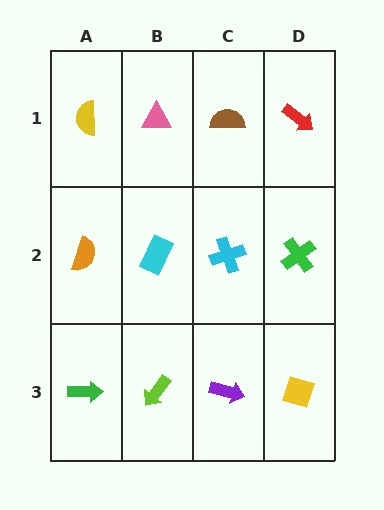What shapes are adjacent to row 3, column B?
A cyan rectangle (row 2, column B), a green arrow (row 3, column A), a purple arrow (row 3, column C).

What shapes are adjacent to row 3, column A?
An orange semicircle (row 2, column A), a lime arrow (row 3, column B).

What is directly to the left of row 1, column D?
A brown semicircle.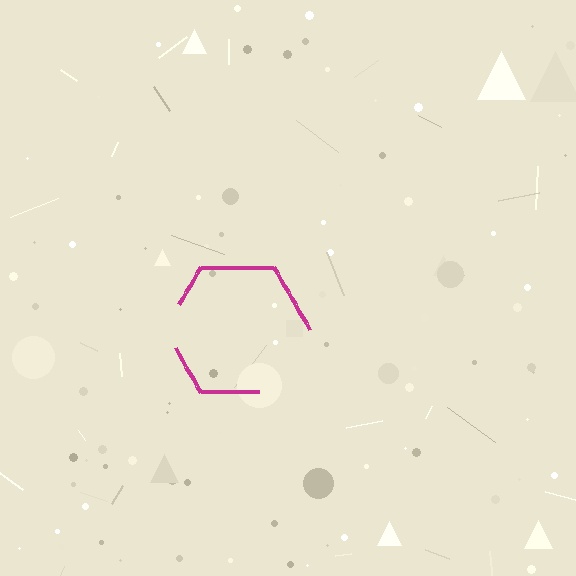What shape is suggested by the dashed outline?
The dashed outline suggests a hexagon.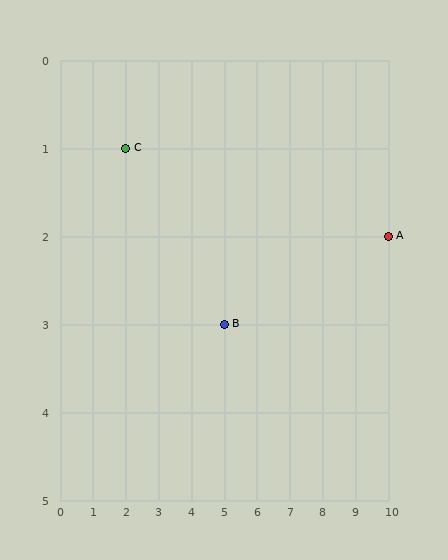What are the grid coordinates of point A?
Point A is at grid coordinates (10, 2).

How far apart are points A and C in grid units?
Points A and C are 8 columns and 1 row apart (about 8.1 grid units diagonally).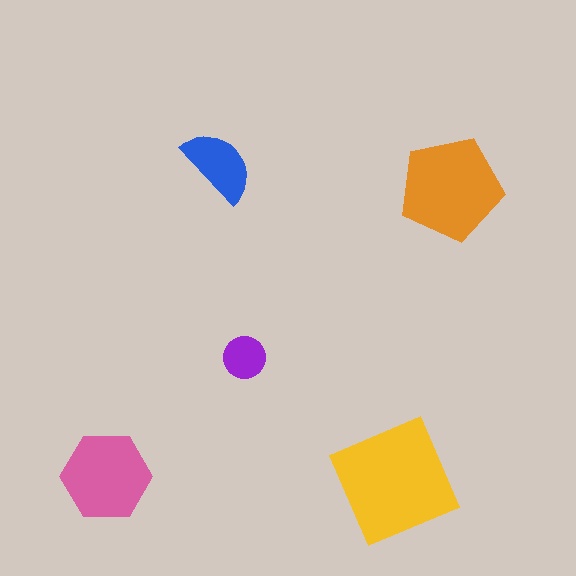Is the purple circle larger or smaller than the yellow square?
Smaller.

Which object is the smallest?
The purple circle.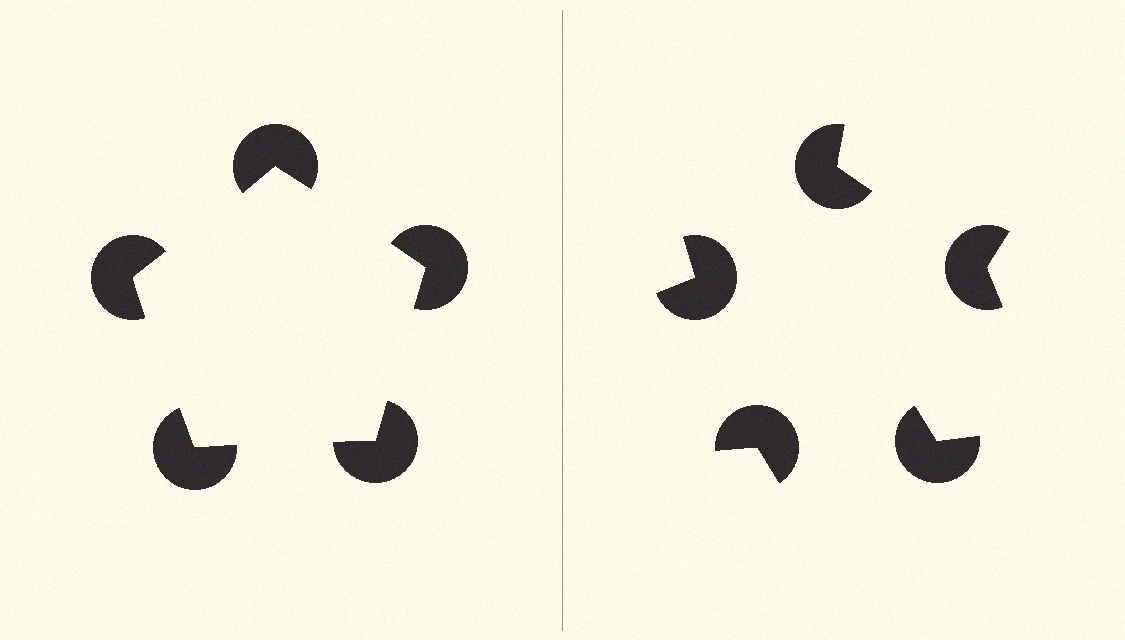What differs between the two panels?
The pac-man discs are positioned identically on both sides; only the wedge orientations differ. On the left they align to a pentagon; on the right they are misaligned.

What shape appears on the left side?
An illusory pentagon.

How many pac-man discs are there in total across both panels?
10 — 5 on each side.